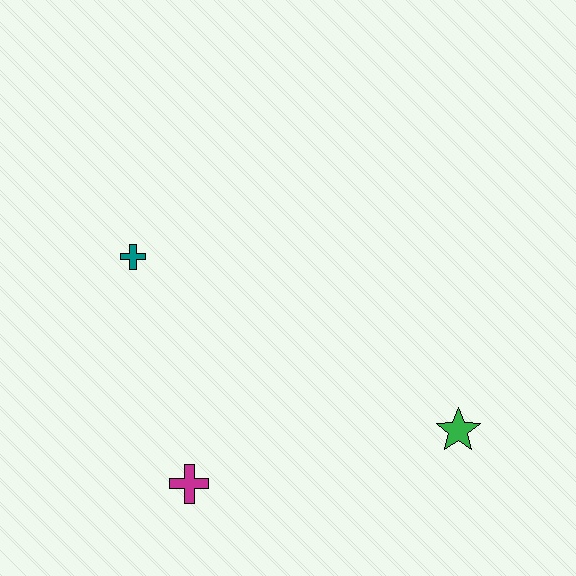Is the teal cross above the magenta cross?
Yes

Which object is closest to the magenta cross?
The teal cross is closest to the magenta cross.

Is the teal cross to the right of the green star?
No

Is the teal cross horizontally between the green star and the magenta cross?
No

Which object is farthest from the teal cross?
The green star is farthest from the teal cross.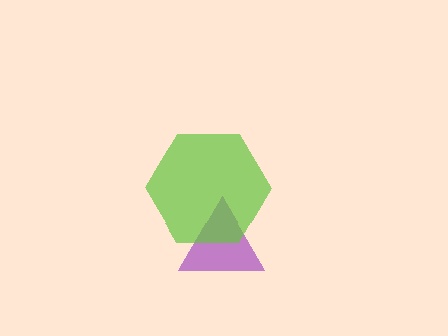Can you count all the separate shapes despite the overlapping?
Yes, there are 2 separate shapes.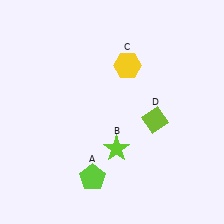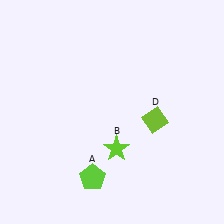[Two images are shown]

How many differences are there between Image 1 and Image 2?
There is 1 difference between the two images.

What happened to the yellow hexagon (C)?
The yellow hexagon (C) was removed in Image 2. It was in the top-right area of Image 1.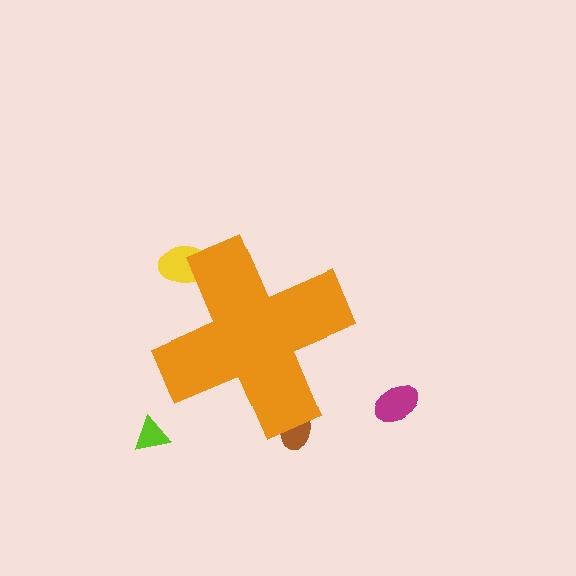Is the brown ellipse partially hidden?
Yes, the brown ellipse is partially hidden behind the orange cross.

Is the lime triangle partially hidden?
No, the lime triangle is fully visible.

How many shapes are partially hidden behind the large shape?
2 shapes are partially hidden.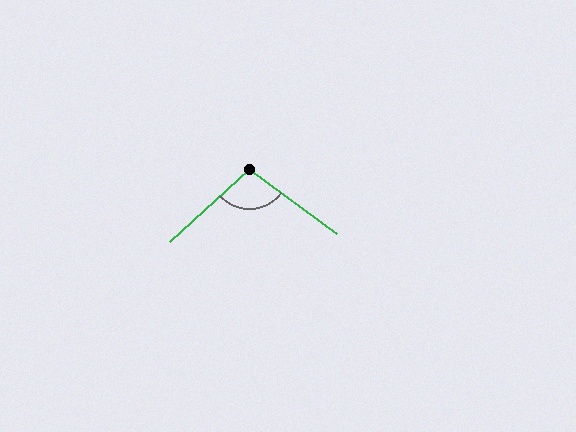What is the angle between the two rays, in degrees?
Approximately 101 degrees.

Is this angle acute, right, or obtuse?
It is obtuse.